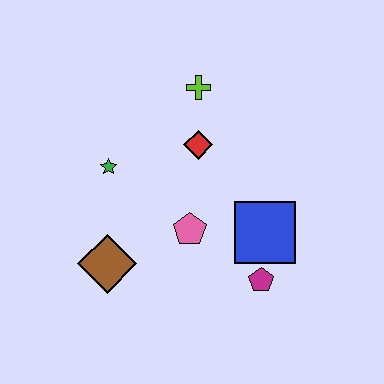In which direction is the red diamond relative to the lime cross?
The red diamond is below the lime cross.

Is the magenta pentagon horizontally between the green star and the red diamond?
No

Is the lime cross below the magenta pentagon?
No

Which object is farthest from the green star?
The magenta pentagon is farthest from the green star.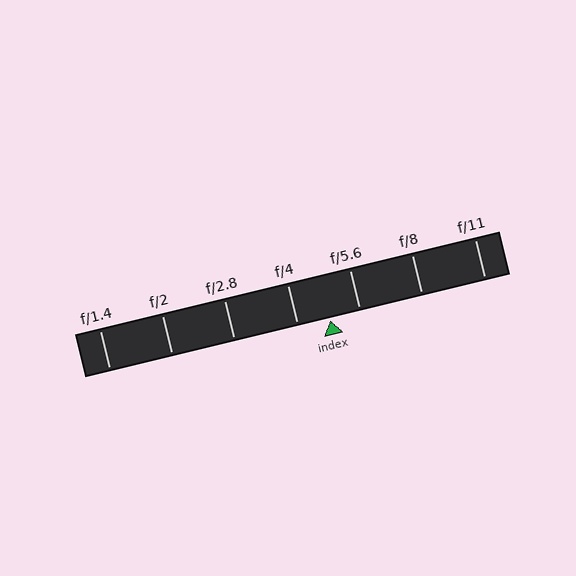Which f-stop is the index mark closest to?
The index mark is closest to f/5.6.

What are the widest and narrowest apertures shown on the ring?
The widest aperture shown is f/1.4 and the narrowest is f/11.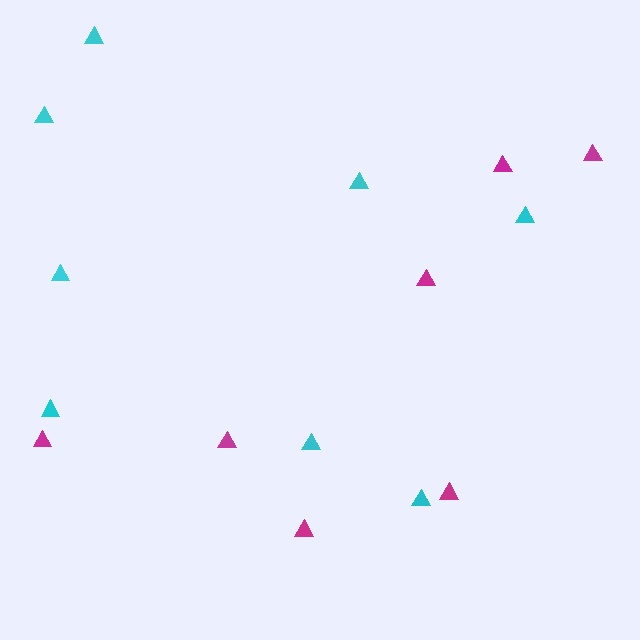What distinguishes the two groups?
There are 2 groups: one group of cyan triangles (8) and one group of magenta triangles (7).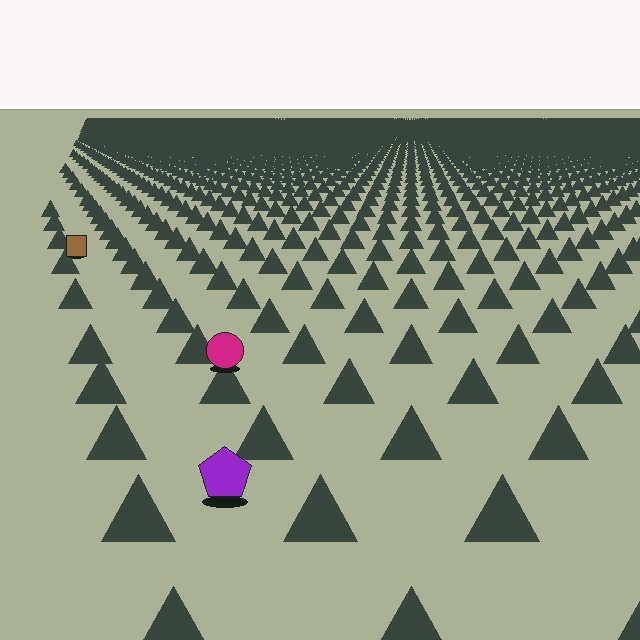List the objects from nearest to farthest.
From nearest to farthest: the purple pentagon, the magenta circle, the brown square.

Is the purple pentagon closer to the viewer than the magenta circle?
Yes. The purple pentagon is closer — you can tell from the texture gradient: the ground texture is coarser near it.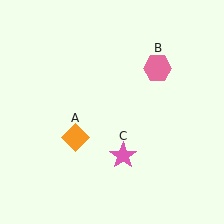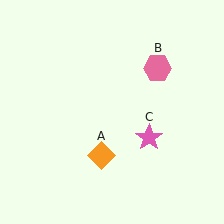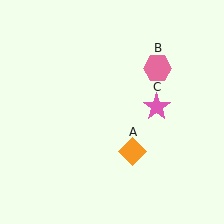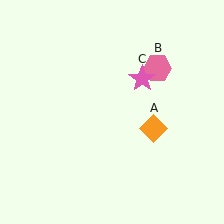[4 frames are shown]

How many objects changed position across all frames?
2 objects changed position: orange diamond (object A), pink star (object C).